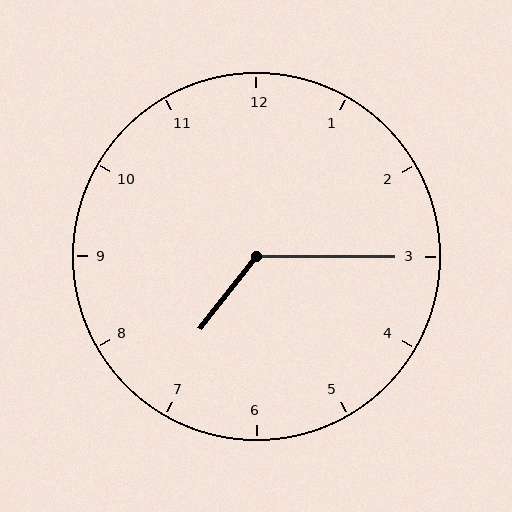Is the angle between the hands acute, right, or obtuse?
It is obtuse.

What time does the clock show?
7:15.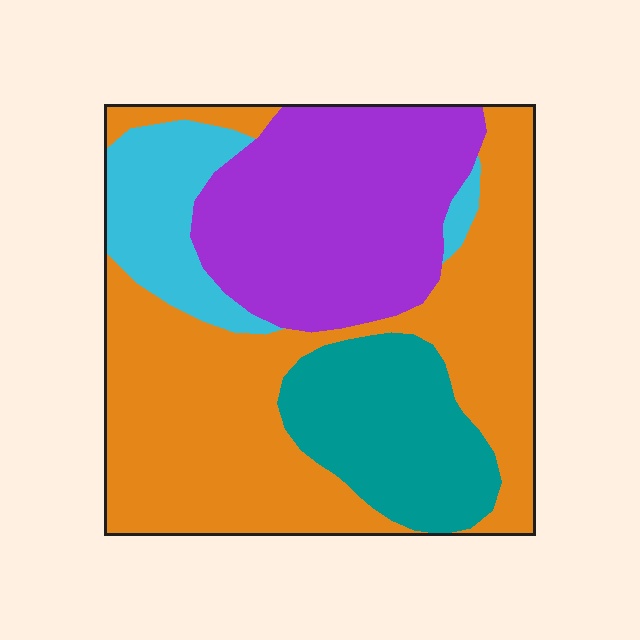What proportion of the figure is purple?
Purple covers 27% of the figure.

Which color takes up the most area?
Orange, at roughly 45%.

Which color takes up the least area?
Cyan, at roughly 10%.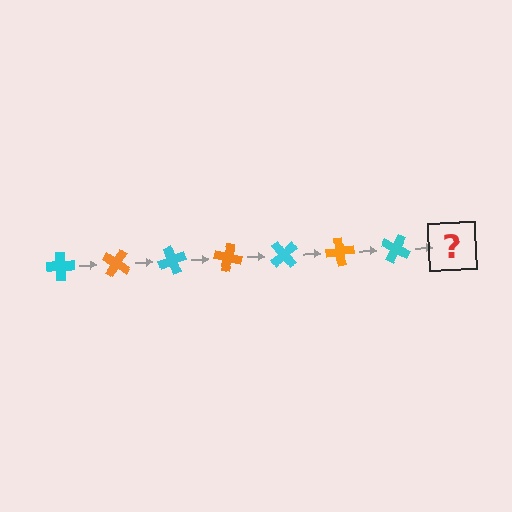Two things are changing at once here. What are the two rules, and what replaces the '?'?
The two rules are that it rotates 35 degrees each step and the color cycles through cyan and orange. The '?' should be an orange cross, rotated 245 degrees from the start.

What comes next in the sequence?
The next element should be an orange cross, rotated 245 degrees from the start.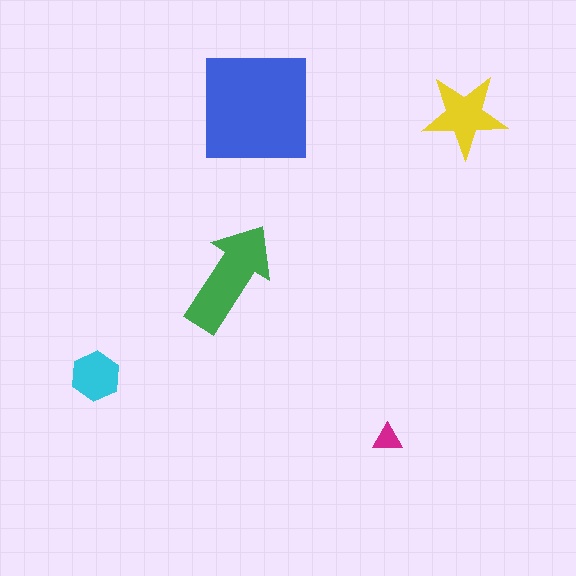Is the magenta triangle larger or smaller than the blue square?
Smaller.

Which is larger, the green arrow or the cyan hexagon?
The green arrow.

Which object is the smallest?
The magenta triangle.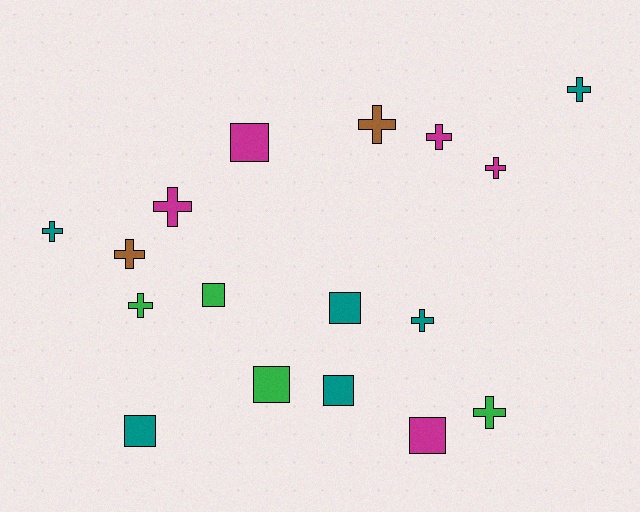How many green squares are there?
There are 2 green squares.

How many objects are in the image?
There are 17 objects.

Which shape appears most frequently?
Cross, with 10 objects.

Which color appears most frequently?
Teal, with 6 objects.